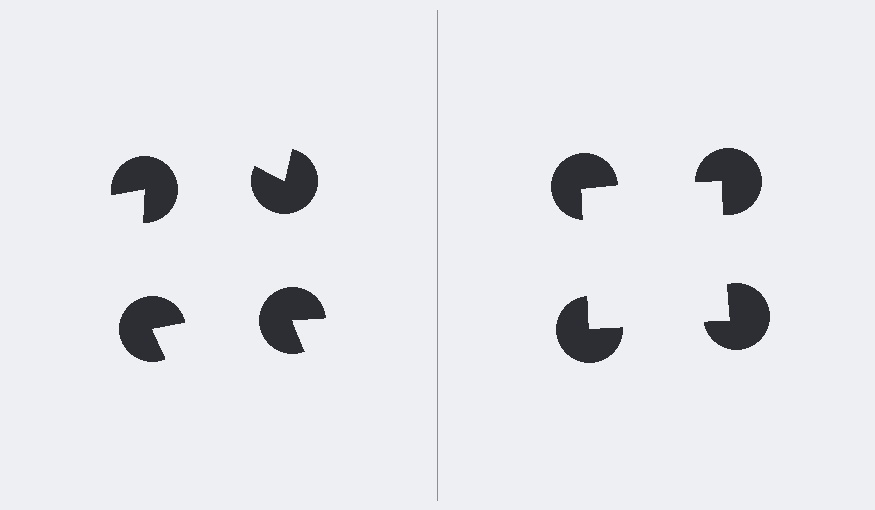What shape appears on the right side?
An illusory square.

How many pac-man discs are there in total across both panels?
8 — 4 on each side.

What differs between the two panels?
The pac-man discs are positioned identically on both sides; only the wedge orientations differ. On the right they align to a square; on the left they are misaligned.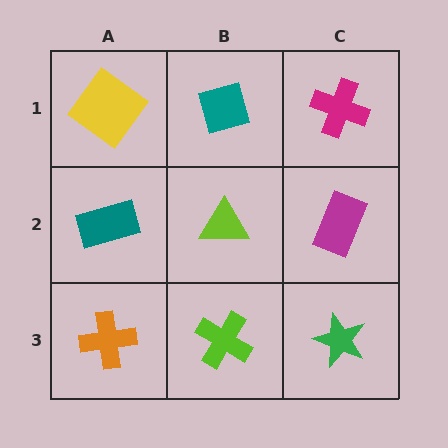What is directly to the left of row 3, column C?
A lime cross.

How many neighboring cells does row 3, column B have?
3.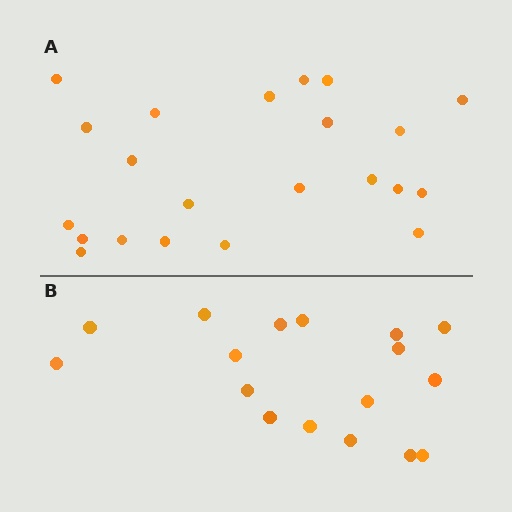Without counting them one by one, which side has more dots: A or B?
Region A (the top region) has more dots.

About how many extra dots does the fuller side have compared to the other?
Region A has about 5 more dots than region B.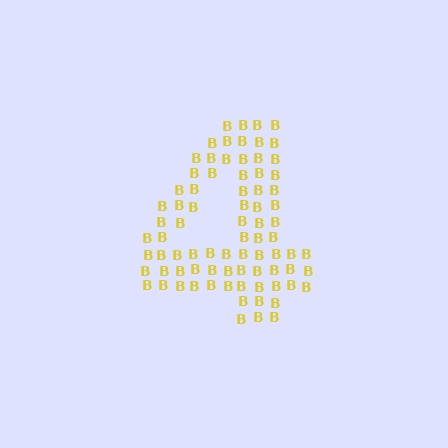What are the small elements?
The small elements are letter B's.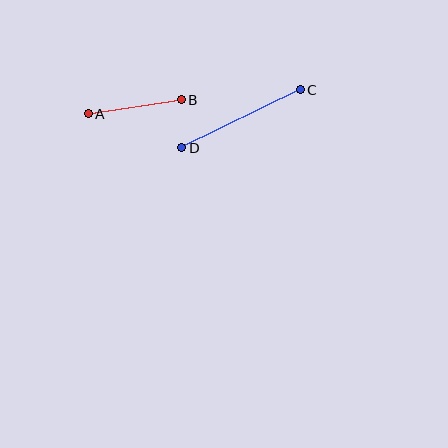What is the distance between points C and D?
The distance is approximately 132 pixels.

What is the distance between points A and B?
The distance is approximately 94 pixels.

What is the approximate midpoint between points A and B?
The midpoint is at approximately (135, 107) pixels.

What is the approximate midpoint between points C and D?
The midpoint is at approximately (241, 119) pixels.